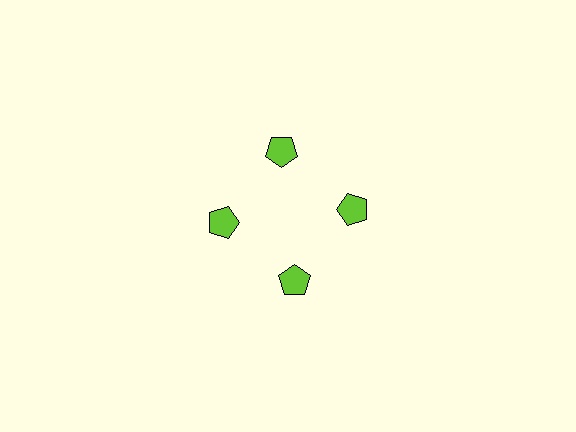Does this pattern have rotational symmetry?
Yes, this pattern has 4-fold rotational symmetry. It looks the same after rotating 90 degrees around the center.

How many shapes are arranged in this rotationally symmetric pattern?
There are 4 shapes, arranged in 4 groups of 1.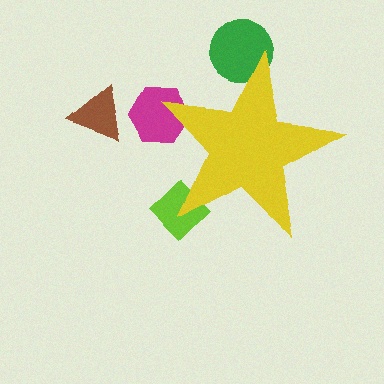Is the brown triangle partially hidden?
No, the brown triangle is fully visible.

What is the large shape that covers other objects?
A yellow star.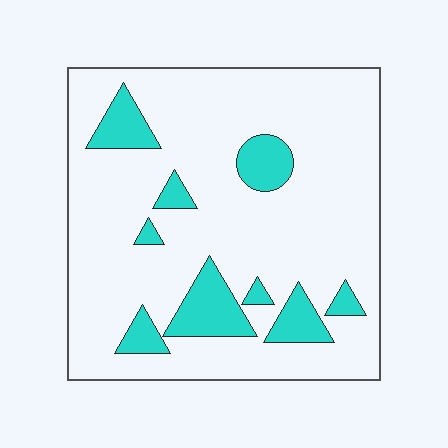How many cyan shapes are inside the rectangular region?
9.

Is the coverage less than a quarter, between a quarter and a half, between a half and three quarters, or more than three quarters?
Less than a quarter.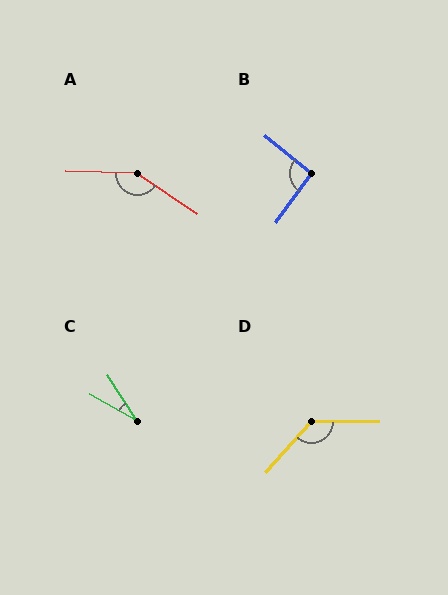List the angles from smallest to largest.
C (28°), B (94°), D (131°), A (148°).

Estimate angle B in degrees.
Approximately 94 degrees.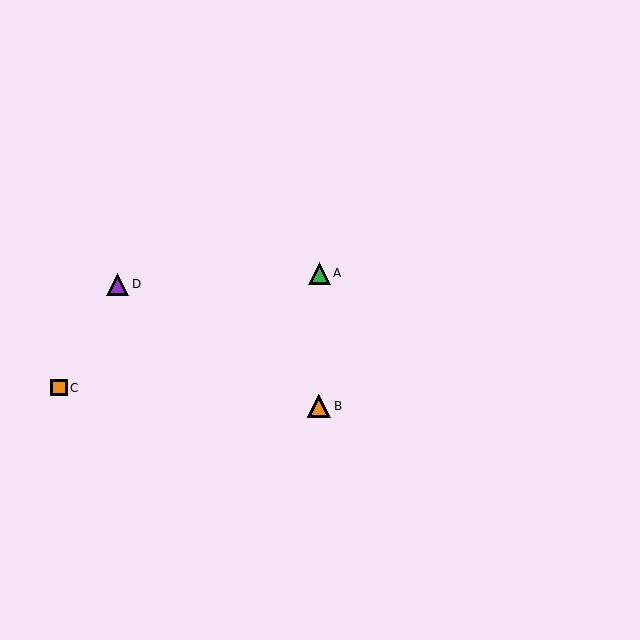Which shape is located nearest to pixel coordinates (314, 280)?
The green triangle (labeled A) at (319, 273) is nearest to that location.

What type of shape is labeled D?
Shape D is a purple triangle.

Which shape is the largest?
The orange triangle (labeled B) is the largest.